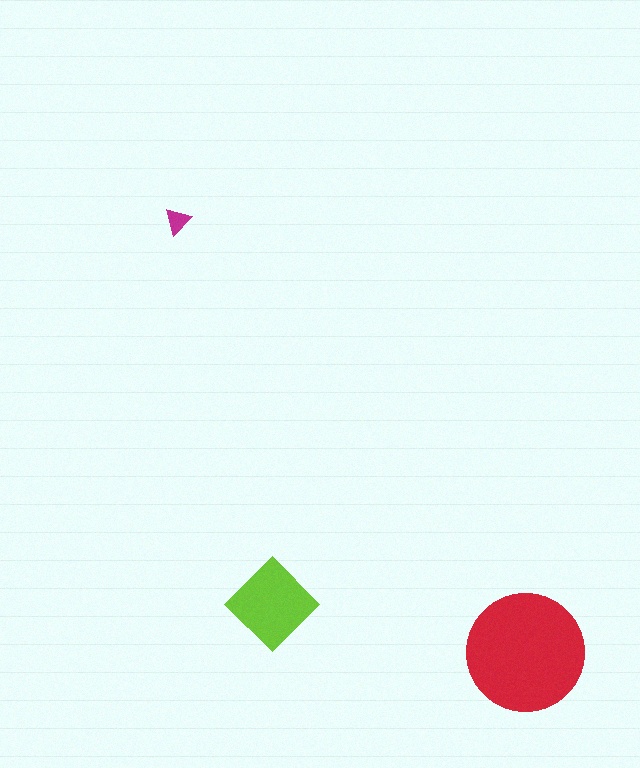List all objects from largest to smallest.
The red circle, the lime diamond, the magenta triangle.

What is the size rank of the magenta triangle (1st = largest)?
3rd.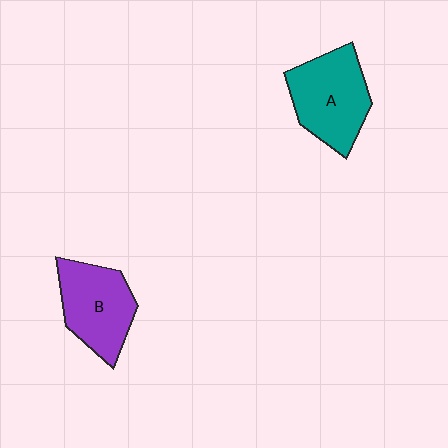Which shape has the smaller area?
Shape B (purple).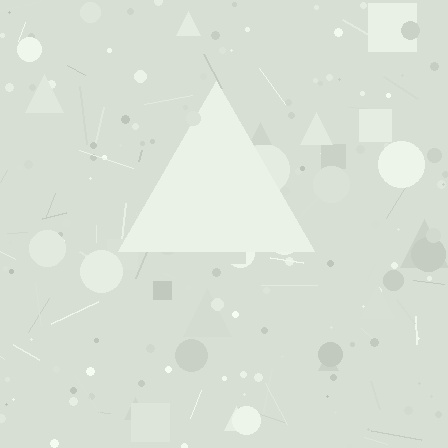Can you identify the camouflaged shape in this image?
The camouflaged shape is a triangle.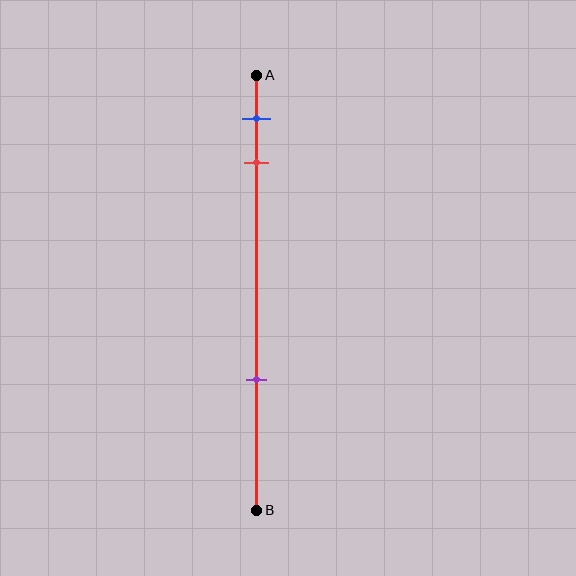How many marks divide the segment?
There are 3 marks dividing the segment.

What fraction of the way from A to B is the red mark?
The red mark is approximately 20% (0.2) of the way from A to B.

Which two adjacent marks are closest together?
The blue and red marks are the closest adjacent pair.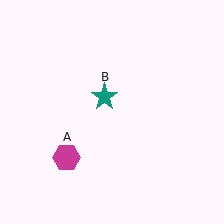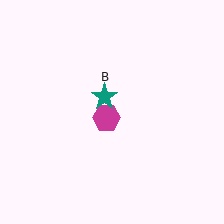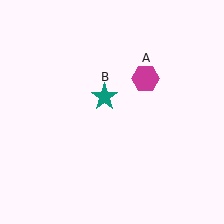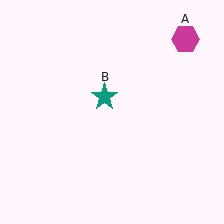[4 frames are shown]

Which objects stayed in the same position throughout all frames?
Teal star (object B) remained stationary.